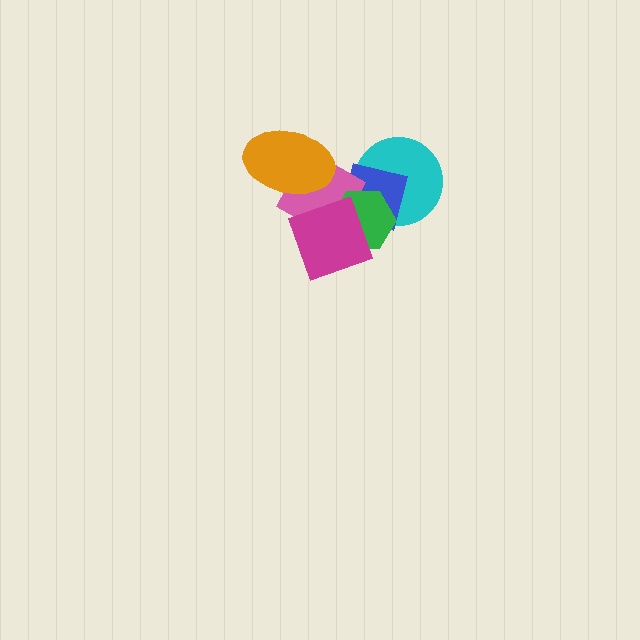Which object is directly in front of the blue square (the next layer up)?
The pink diamond is directly in front of the blue square.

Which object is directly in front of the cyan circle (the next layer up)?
The blue square is directly in front of the cyan circle.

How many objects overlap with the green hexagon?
4 objects overlap with the green hexagon.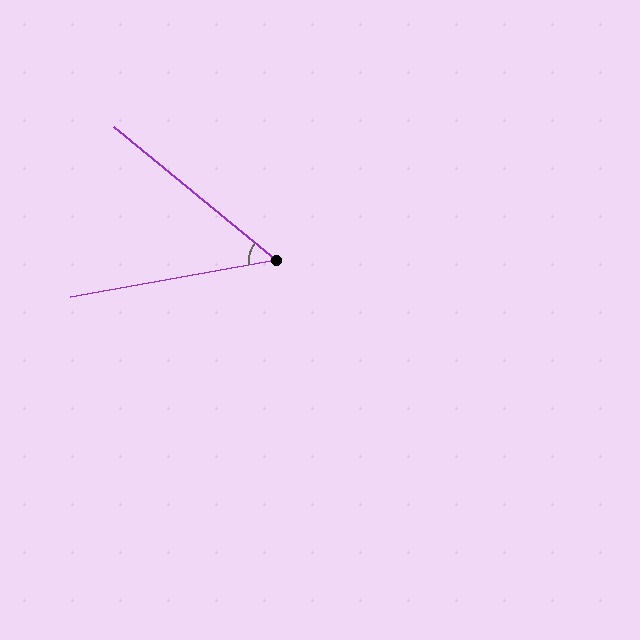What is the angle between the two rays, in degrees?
Approximately 50 degrees.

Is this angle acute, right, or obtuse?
It is acute.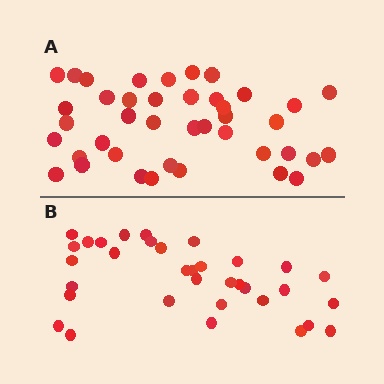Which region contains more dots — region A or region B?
Region A (the top region) has more dots.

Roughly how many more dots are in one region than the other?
Region A has roughly 8 or so more dots than region B.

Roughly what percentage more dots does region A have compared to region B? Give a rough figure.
About 20% more.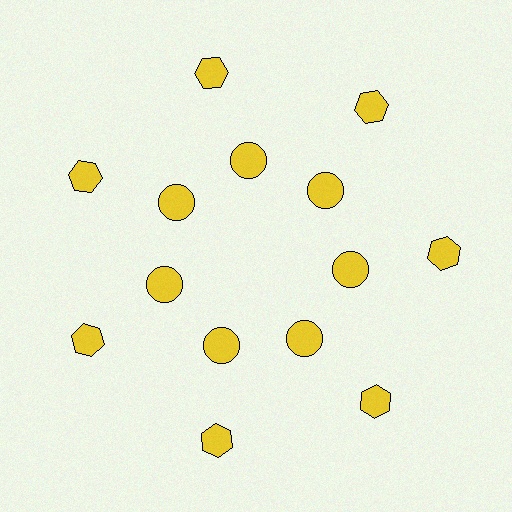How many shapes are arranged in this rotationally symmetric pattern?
There are 14 shapes, arranged in 7 groups of 2.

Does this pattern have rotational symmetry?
Yes, this pattern has 7-fold rotational symmetry. It looks the same after rotating 51 degrees around the center.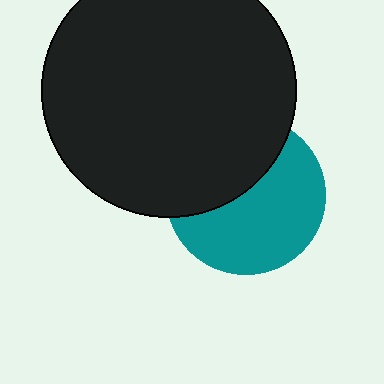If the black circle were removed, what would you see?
You would see the complete teal circle.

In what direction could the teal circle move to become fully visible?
The teal circle could move down. That would shift it out from behind the black circle entirely.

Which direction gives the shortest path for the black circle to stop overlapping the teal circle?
Moving up gives the shortest separation.